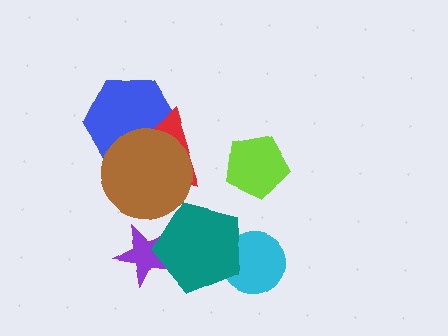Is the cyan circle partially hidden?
Yes, it is partially covered by another shape.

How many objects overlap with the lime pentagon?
0 objects overlap with the lime pentagon.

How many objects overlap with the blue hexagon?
2 objects overlap with the blue hexagon.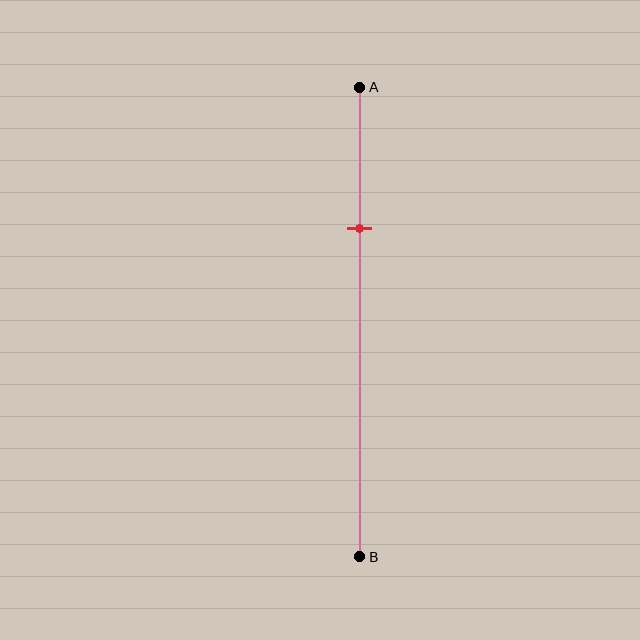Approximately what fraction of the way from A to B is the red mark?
The red mark is approximately 30% of the way from A to B.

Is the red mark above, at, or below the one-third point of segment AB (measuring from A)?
The red mark is above the one-third point of segment AB.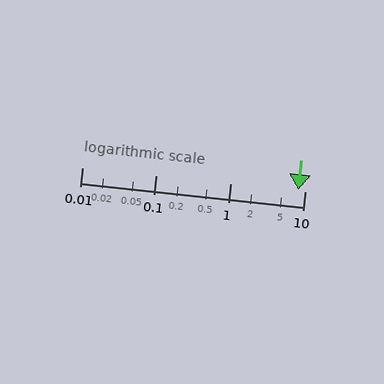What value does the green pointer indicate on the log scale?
The pointer indicates approximately 8.3.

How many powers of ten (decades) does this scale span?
The scale spans 3 decades, from 0.01 to 10.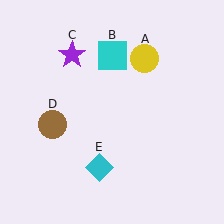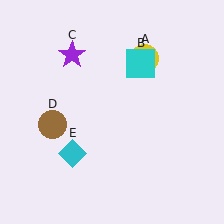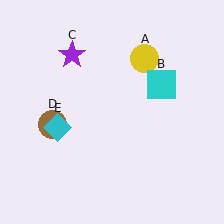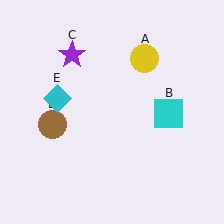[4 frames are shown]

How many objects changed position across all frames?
2 objects changed position: cyan square (object B), cyan diamond (object E).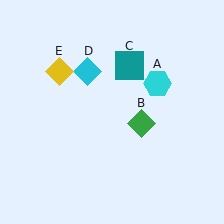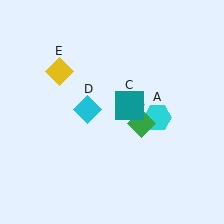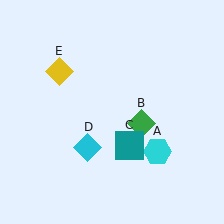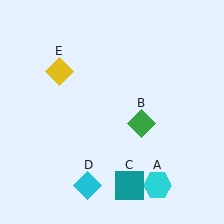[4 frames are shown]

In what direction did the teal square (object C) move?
The teal square (object C) moved down.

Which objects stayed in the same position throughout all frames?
Green diamond (object B) and yellow diamond (object E) remained stationary.